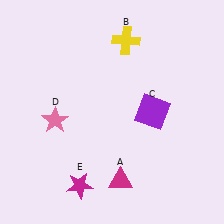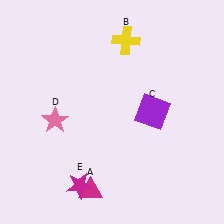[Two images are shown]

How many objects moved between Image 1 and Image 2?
1 object moved between the two images.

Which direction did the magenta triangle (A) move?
The magenta triangle (A) moved left.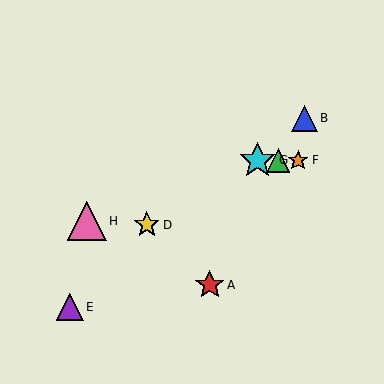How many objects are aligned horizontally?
3 objects (C, F, G) are aligned horizontally.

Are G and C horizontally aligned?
Yes, both are at y≈160.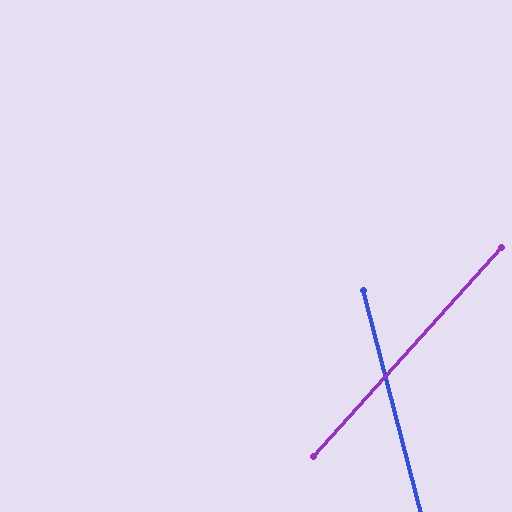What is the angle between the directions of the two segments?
Approximately 56 degrees.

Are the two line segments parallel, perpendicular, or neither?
Neither parallel nor perpendicular — they differ by about 56°.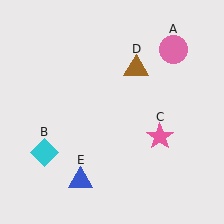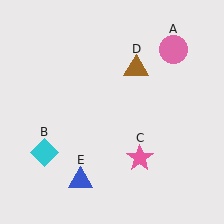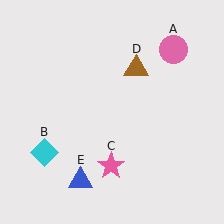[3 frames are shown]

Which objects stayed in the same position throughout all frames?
Pink circle (object A) and cyan diamond (object B) and brown triangle (object D) and blue triangle (object E) remained stationary.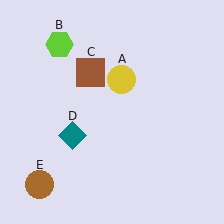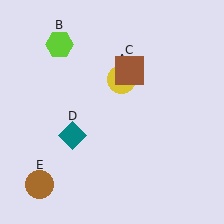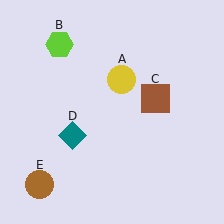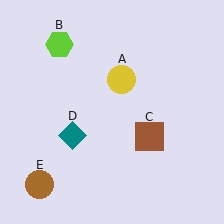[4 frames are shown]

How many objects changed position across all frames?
1 object changed position: brown square (object C).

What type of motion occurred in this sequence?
The brown square (object C) rotated clockwise around the center of the scene.